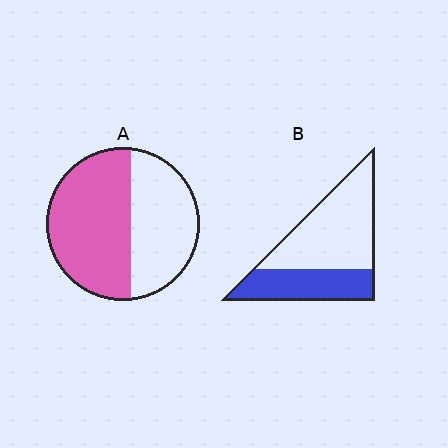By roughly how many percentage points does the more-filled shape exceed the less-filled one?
By roughly 20 percentage points (A over B).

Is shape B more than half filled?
No.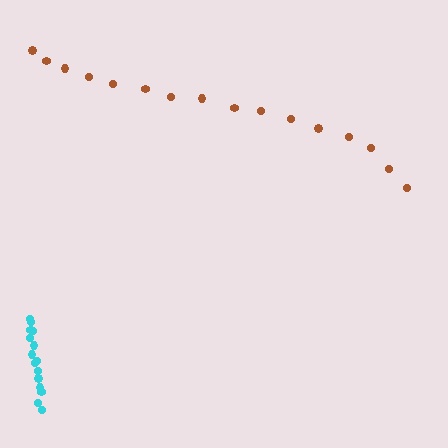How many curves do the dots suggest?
There are 2 distinct paths.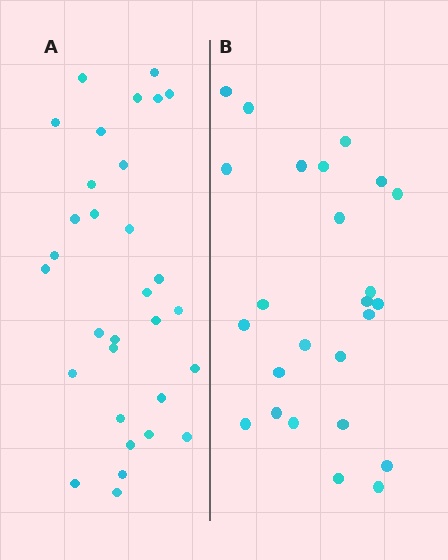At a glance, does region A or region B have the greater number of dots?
Region A (the left region) has more dots.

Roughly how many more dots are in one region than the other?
Region A has about 6 more dots than region B.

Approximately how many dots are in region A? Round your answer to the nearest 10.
About 30 dots. (The exact count is 31, which rounds to 30.)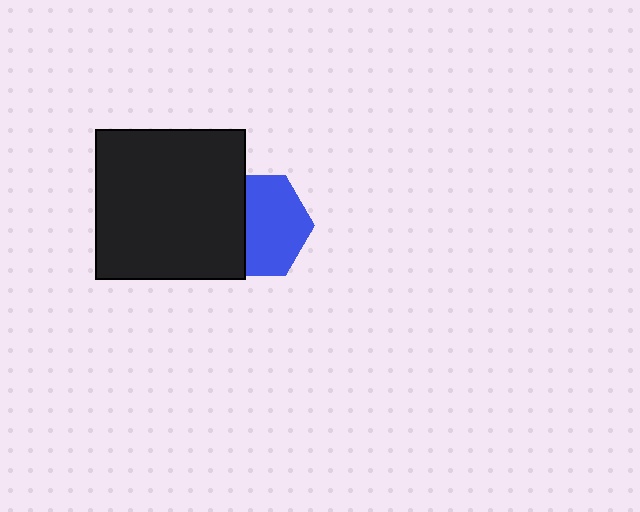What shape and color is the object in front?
The object in front is a black square.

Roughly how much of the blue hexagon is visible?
About half of it is visible (roughly 63%).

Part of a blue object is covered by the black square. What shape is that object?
It is a hexagon.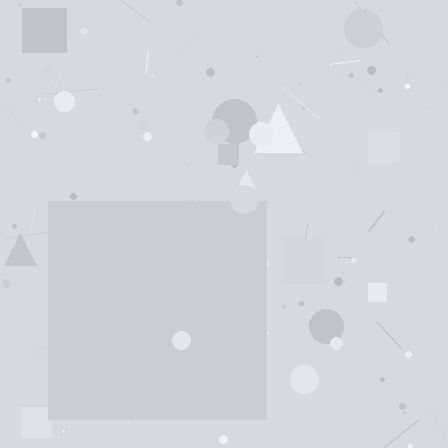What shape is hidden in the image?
A square is hidden in the image.